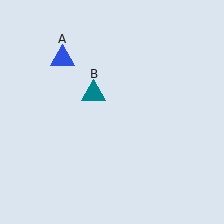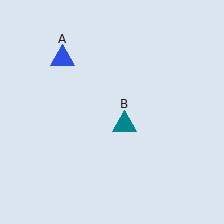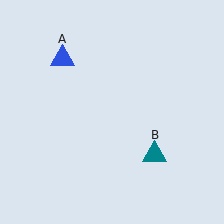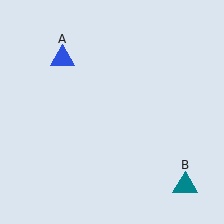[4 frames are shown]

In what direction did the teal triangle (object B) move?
The teal triangle (object B) moved down and to the right.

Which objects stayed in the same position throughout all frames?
Blue triangle (object A) remained stationary.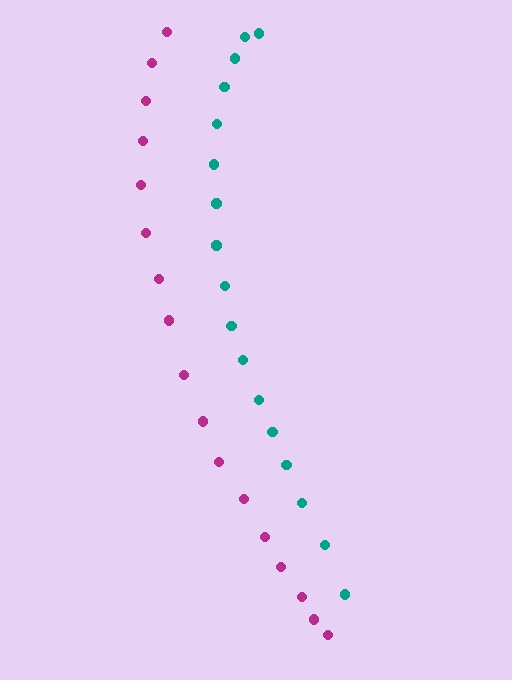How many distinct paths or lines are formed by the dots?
There are 2 distinct paths.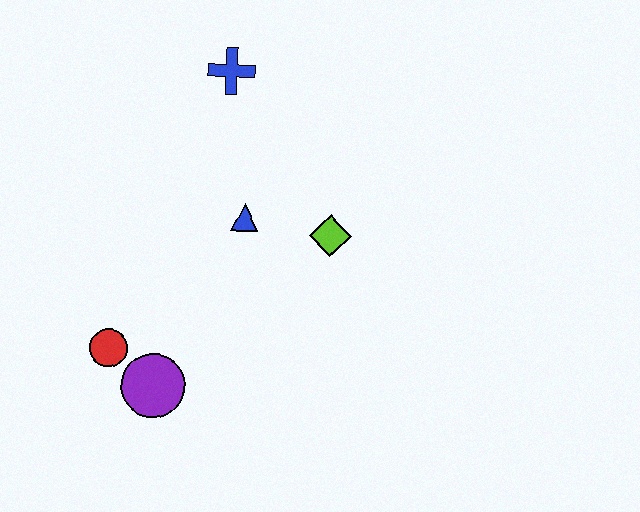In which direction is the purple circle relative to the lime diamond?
The purple circle is to the left of the lime diamond.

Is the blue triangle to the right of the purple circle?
Yes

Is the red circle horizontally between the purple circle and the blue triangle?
No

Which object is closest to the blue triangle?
The lime diamond is closest to the blue triangle.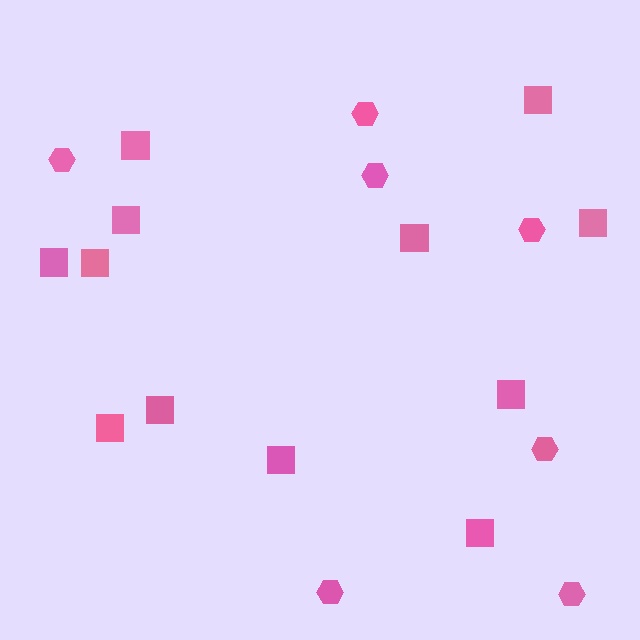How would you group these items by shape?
There are 2 groups: one group of squares (12) and one group of hexagons (7).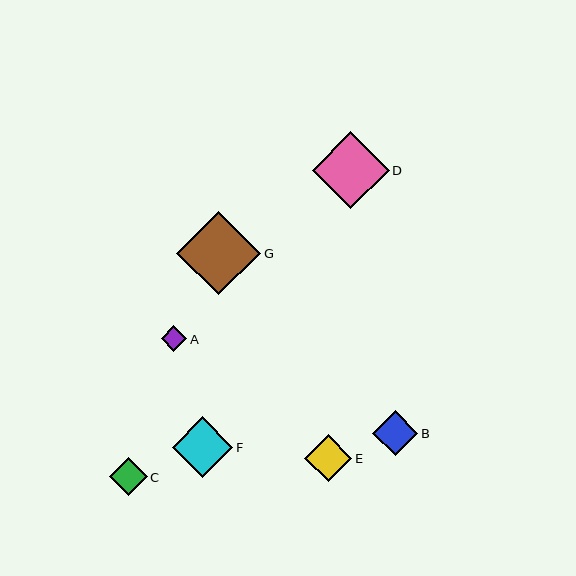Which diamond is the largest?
Diamond G is the largest with a size of approximately 84 pixels.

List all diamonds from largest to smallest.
From largest to smallest: G, D, F, E, B, C, A.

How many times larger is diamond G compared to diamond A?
Diamond G is approximately 3.3 times the size of diamond A.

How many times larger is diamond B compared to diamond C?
Diamond B is approximately 1.2 times the size of diamond C.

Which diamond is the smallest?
Diamond A is the smallest with a size of approximately 26 pixels.